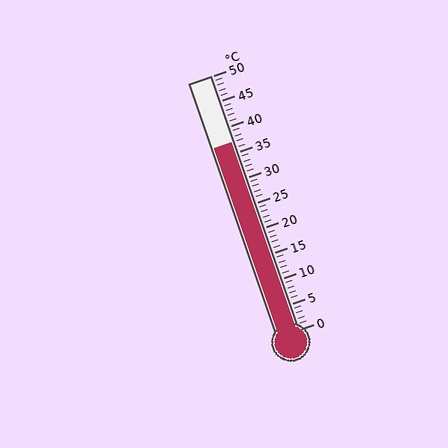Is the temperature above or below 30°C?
The temperature is above 30°C.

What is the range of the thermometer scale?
The thermometer scale ranges from 0°C to 50°C.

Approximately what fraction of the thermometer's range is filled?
The thermometer is filled to approximately 75% of its range.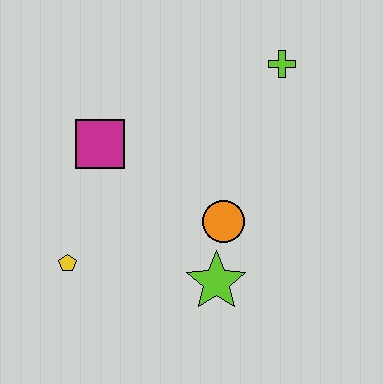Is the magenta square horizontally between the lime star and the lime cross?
No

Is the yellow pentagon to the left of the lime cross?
Yes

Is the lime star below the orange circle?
Yes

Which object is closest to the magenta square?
The yellow pentagon is closest to the magenta square.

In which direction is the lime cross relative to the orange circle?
The lime cross is above the orange circle.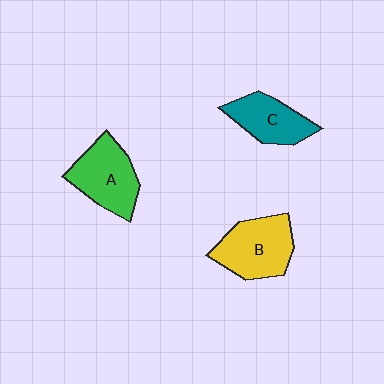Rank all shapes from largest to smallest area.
From largest to smallest: B (yellow), A (green), C (teal).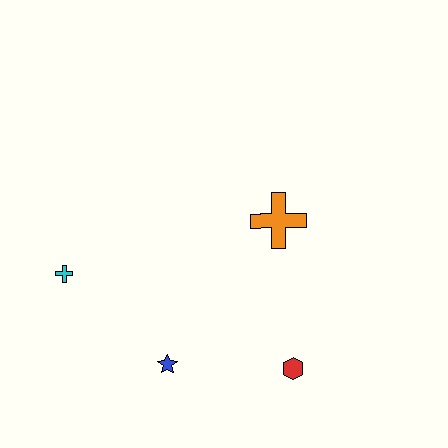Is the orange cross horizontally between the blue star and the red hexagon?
Yes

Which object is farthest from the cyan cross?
The red hexagon is farthest from the cyan cross.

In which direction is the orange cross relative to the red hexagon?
The orange cross is above the red hexagon.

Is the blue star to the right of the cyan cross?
Yes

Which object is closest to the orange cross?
The red hexagon is closest to the orange cross.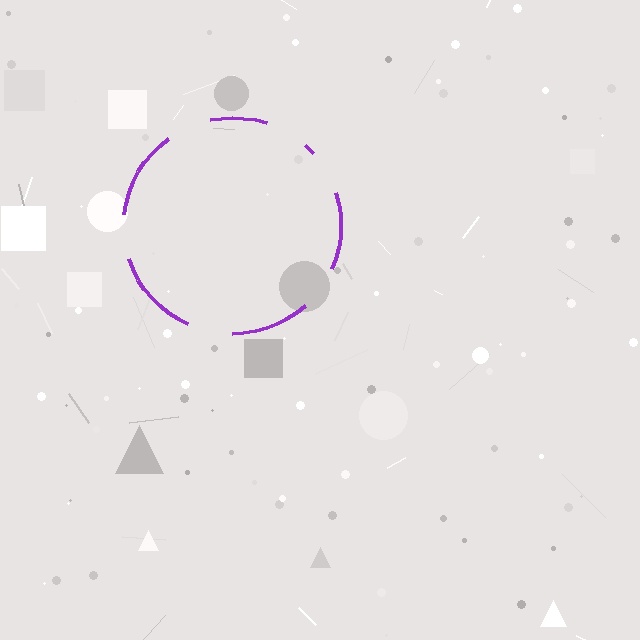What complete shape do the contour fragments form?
The contour fragments form a circle.